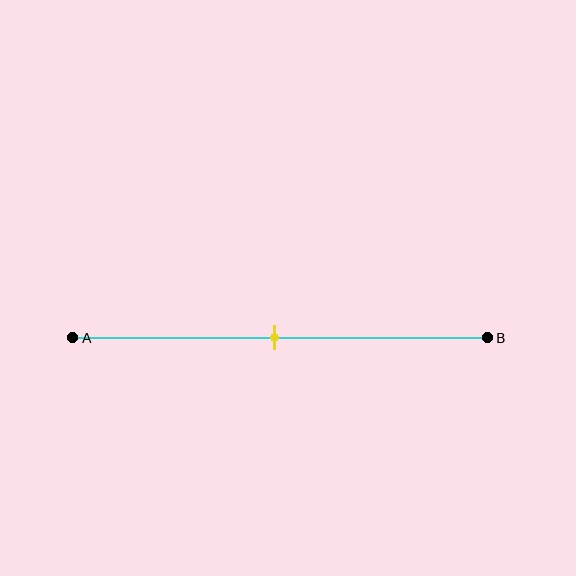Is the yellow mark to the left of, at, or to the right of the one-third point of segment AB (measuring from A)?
The yellow mark is to the right of the one-third point of segment AB.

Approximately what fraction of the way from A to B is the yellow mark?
The yellow mark is approximately 50% of the way from A to B.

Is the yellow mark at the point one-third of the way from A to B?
No, the mark is at about 50% from A, not at the 33% one-third point.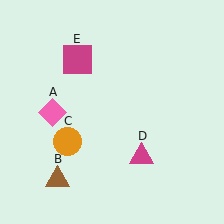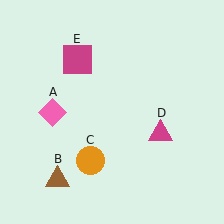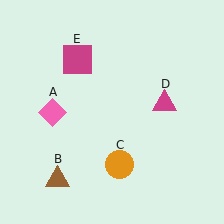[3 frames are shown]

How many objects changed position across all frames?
2 objects changed position: orange circle (object C), magenta triangle (object D).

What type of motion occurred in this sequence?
The orange circle (object C), magenta triangle (object D) rotated counterclockwise around the center of the scene.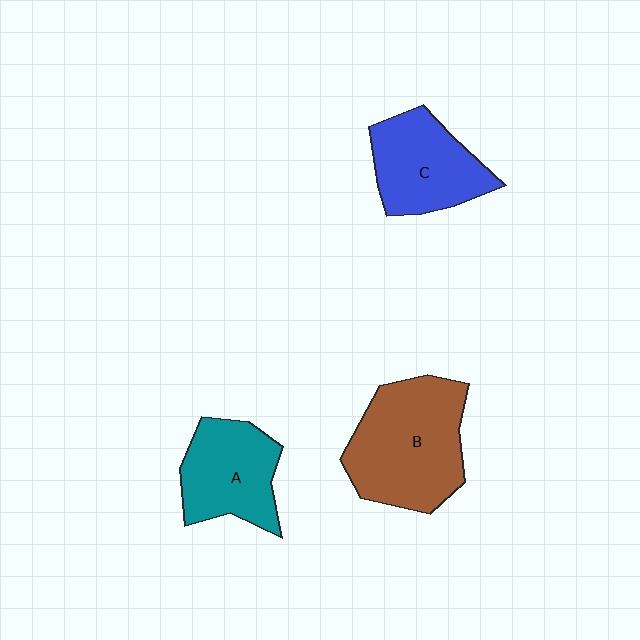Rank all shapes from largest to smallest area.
From largest to smallest: B (brown), C (blue), A (teal).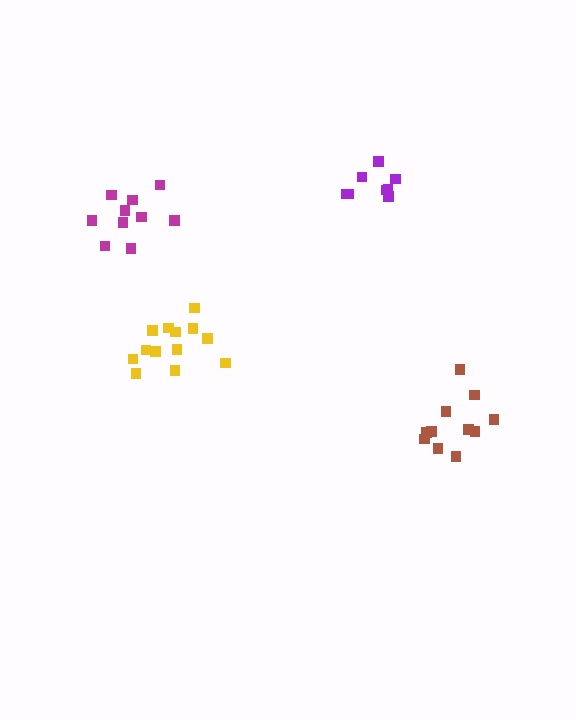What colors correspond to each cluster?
The clusters are colored: brown, yellow, magenta, purple.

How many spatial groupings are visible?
There are 4 spatial groupings.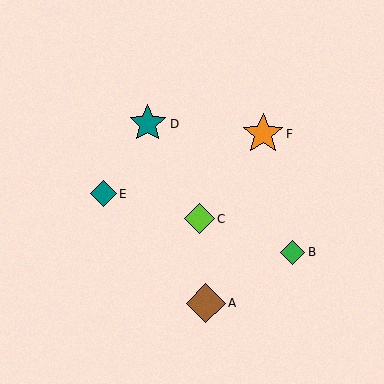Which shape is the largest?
The orange star (labeled F) is the largest.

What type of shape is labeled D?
Shape D is a teal star.